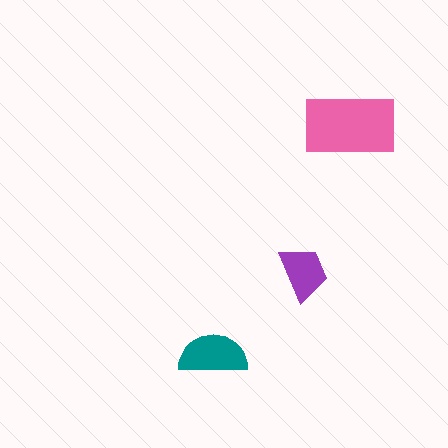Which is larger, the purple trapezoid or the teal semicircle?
The teal semicircle.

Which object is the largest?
The pink rectangle.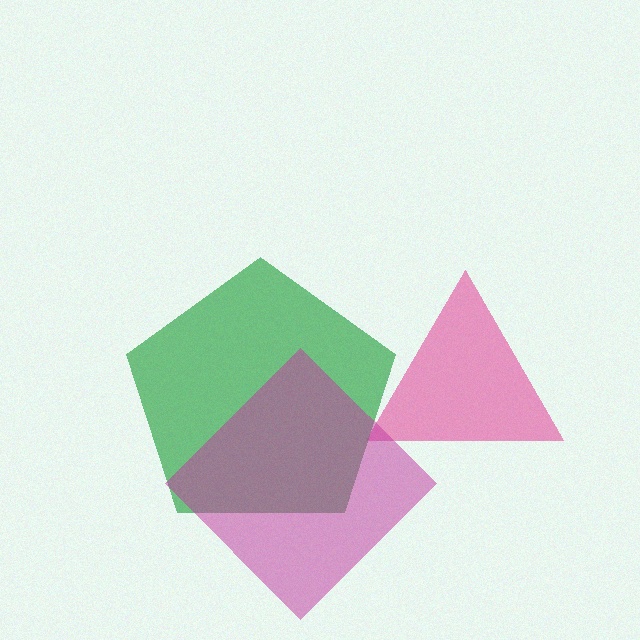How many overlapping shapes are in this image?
There are 3 overlapping shapes in the image.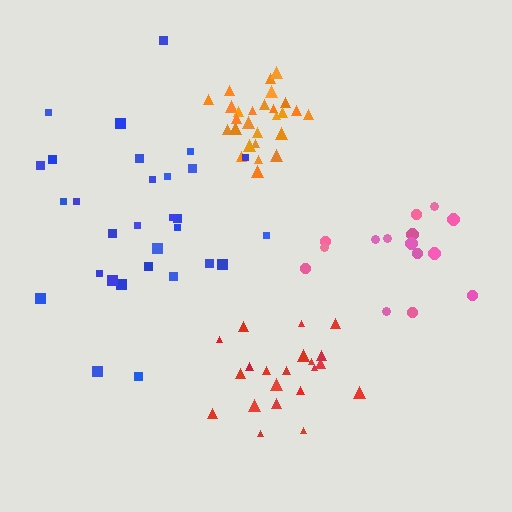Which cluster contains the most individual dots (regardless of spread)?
Blue (31).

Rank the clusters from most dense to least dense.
orange, red, blue, pink.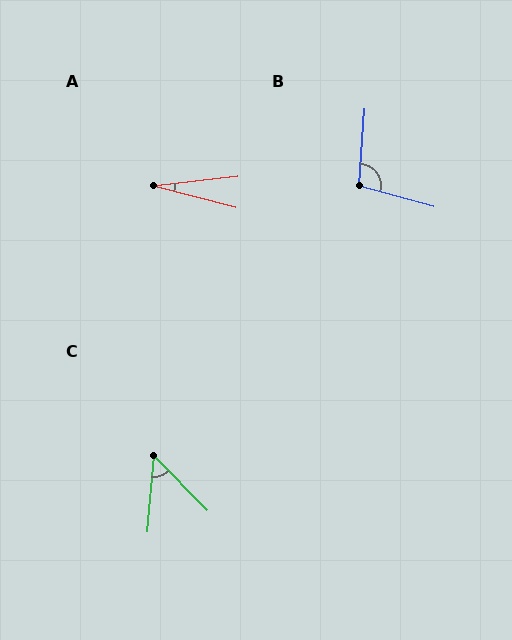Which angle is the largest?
B, at approximately 101 degrees.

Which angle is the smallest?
A, at approximately 21 degrees.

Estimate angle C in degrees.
Approximately 49 degrees.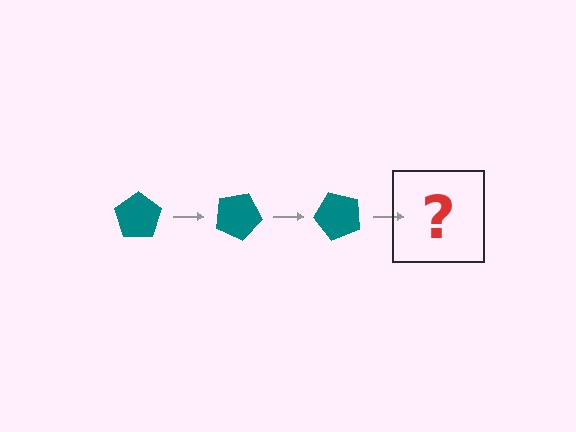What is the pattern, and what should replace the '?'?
The pattern is that the pentagon rotates 25 degrees each step. The '?' should be a teal pentagon rotated 75 degrees.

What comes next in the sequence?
The next element should be a teal pentagon rotated 75 degrees.